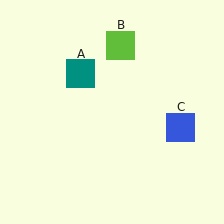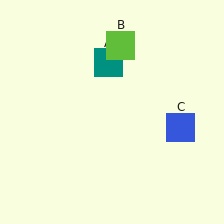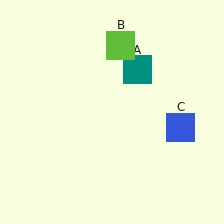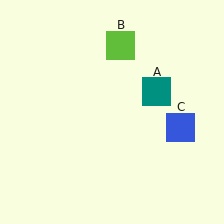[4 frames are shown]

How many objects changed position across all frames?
1 object changed position: teal square (object A).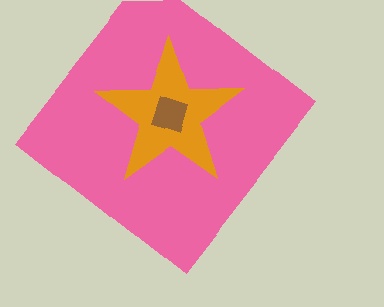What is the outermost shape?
The pink diamond.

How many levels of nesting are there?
3.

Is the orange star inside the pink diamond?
Yes.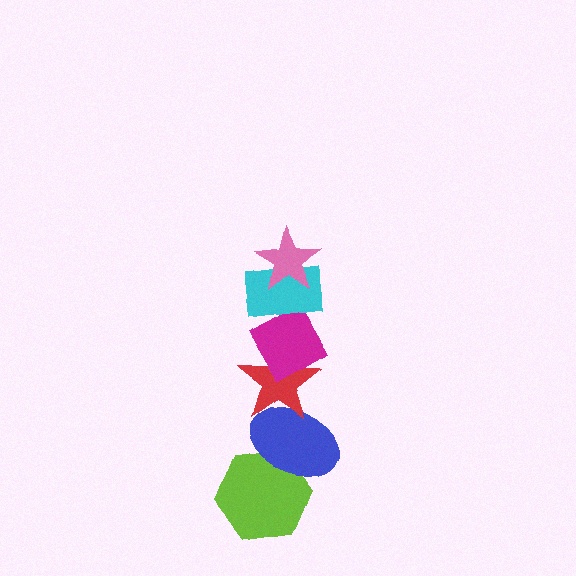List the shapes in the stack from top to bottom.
From top to bottom: the pink star, the cyan rectangle, the magenta diamond, the red star, the blue ellipse, the lime hexagon.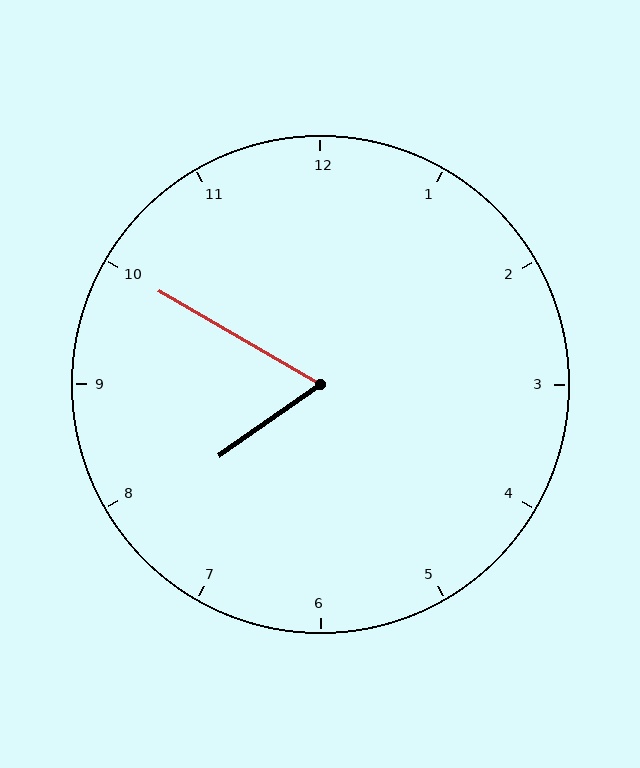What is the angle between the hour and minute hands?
Approximately 65 degrees.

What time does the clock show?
7:50.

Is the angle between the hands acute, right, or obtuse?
It is acute.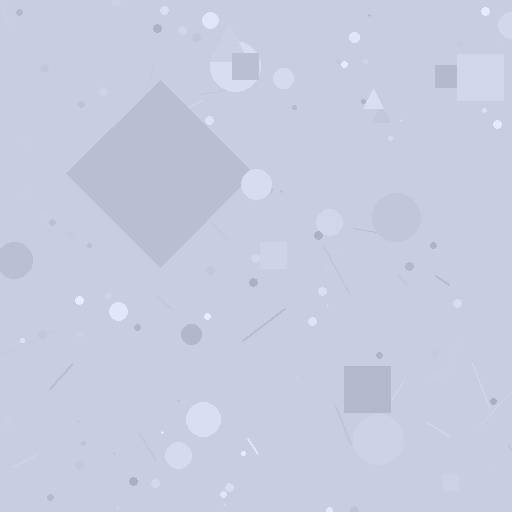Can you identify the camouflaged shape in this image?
The camouflaged shape is a diamond.